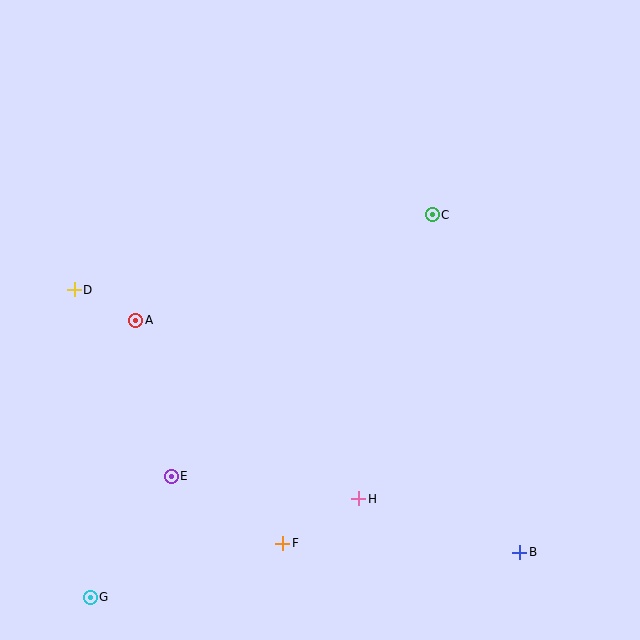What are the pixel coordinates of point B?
Point B is at (520, 552).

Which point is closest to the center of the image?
Point C at (432, 215) is closest to the center.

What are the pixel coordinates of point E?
Point E is at (171, 476).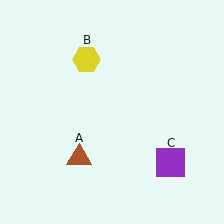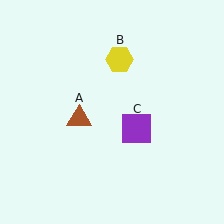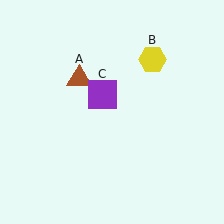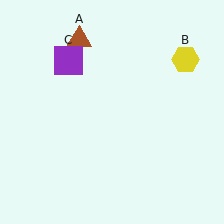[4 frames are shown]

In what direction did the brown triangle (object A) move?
The brown triangle (object A) moved up.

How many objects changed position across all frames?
3 objects changed position: brown triangle (object A), yellow hexagon (object B), purple square (object C).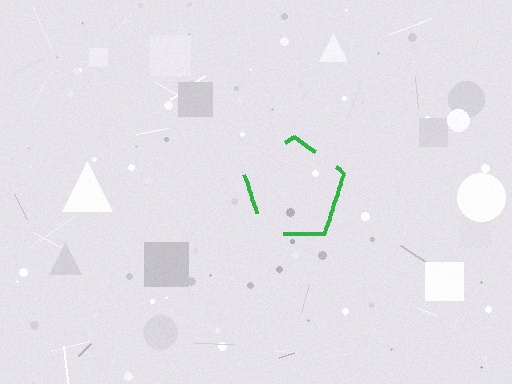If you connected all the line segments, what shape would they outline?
They would outline a pentagon.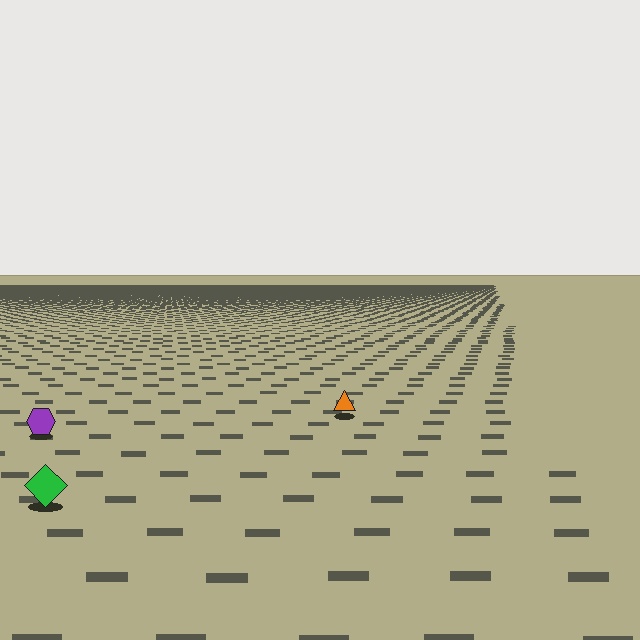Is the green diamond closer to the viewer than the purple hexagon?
Yes. The green diamond is closer — you can tell from the texture gradient: the ground texture is coarser near it.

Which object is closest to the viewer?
The green diamond is closest. The texture marks near it are larger and more spread out.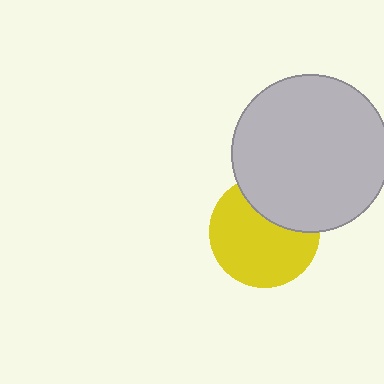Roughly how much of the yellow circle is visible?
Most of it is visible (roughly 69%).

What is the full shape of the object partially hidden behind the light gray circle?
The partially hidden object is a yellow circle.